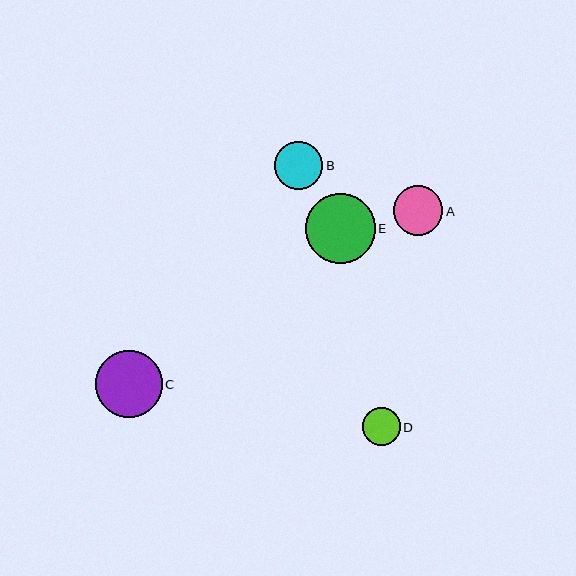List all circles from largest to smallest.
From largest to smallest: E, C, A, B, D.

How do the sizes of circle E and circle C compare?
Circle E and circle C are approximately the same size.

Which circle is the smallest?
Circle D is the smallest with a size of approximately 38 pixels.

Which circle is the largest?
Circle E is the largest with a size of approximately 70 pixels.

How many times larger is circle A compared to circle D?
Circle A is approximately 1.3 times the size of circle D.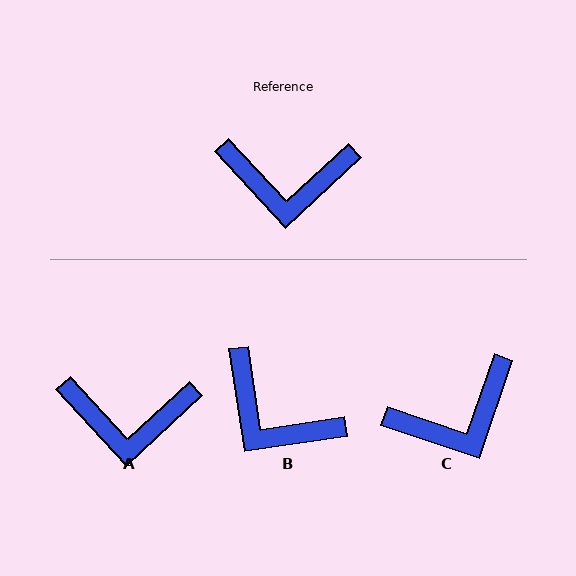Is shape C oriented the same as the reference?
No, it is off by about 28 degrees.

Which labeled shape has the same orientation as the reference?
A.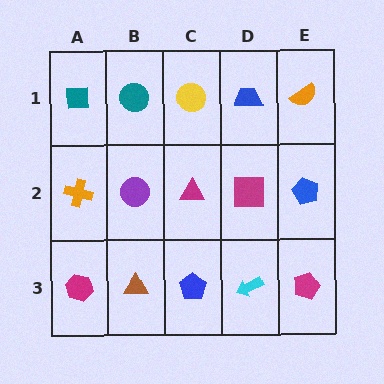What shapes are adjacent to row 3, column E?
A blue pentagon (row 2, column E), a cyan arrow (row 3, column D).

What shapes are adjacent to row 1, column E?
A blue pentagon (row 2, column E), a blue trapezoid (row 1, column D).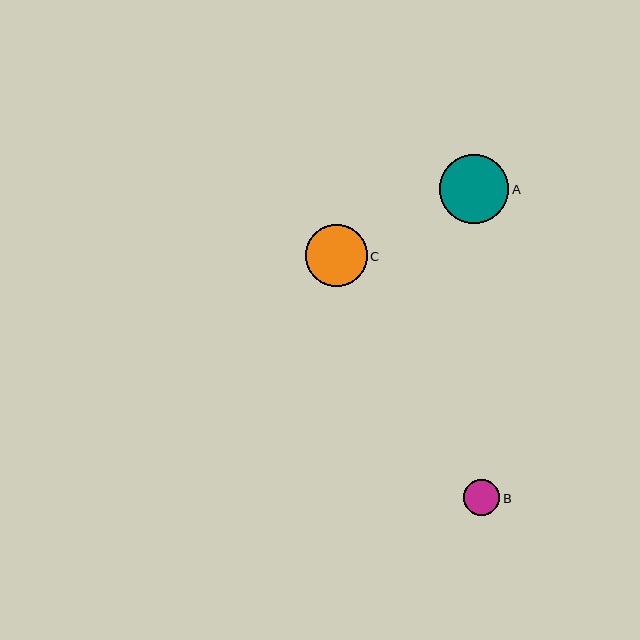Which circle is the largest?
Circle A is the largest with a size of approximately 69 pixels.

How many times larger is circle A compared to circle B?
Circle A is approximately 1.9 times the size of circle B.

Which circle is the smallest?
Circle B is the smallest with a size of approximately 36 pixels.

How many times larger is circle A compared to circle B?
Circle A is approximately 1.9 times the size of circle B.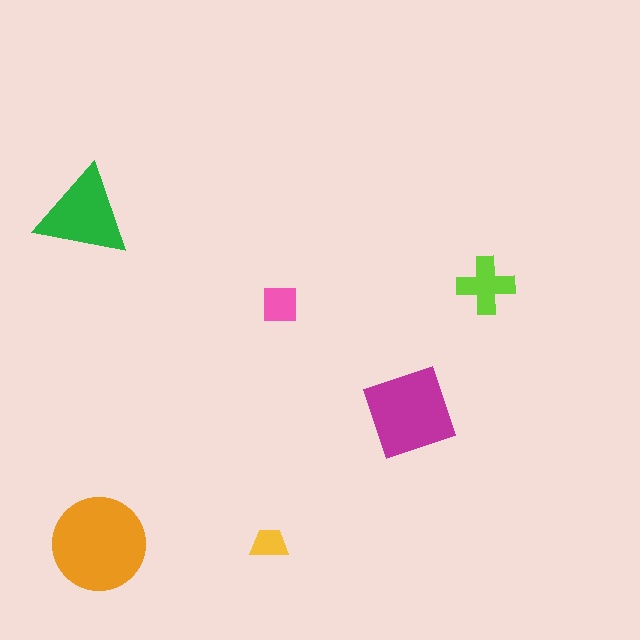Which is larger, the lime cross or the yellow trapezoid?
The lime cross.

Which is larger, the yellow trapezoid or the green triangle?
The green triangle.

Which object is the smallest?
The yellow trapezoid.